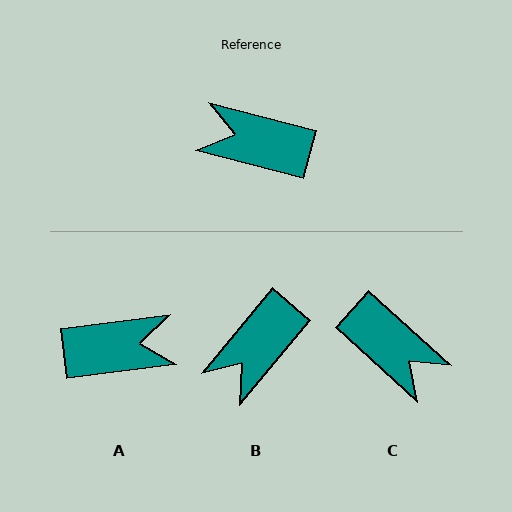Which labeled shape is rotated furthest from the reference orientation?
A, about 158 degrees away.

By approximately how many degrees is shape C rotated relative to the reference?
Approximately 152 degrees counter-clockwise.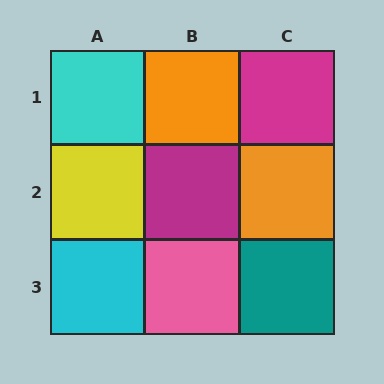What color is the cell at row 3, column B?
Pink.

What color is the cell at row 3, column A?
Cyan.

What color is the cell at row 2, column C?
Orange.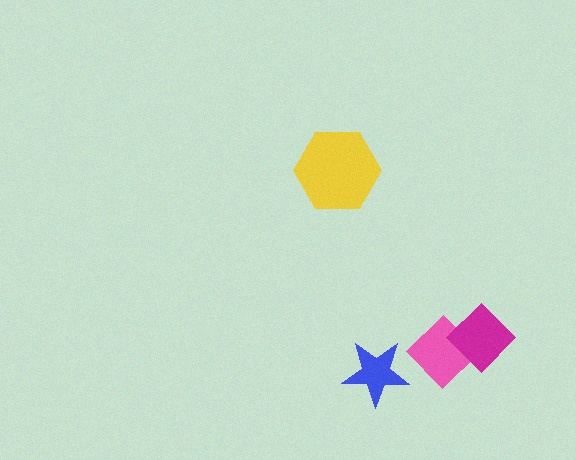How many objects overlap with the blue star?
0 objects overlap with the blue star.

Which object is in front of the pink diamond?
The magenta diamond is in front of the pink diamond.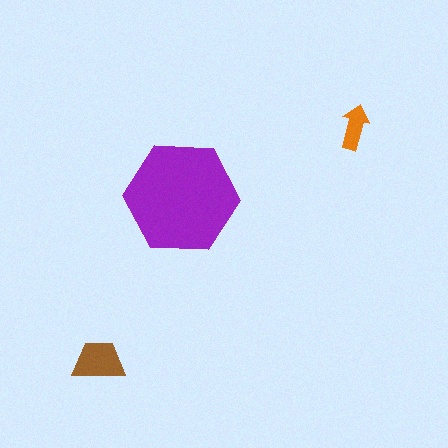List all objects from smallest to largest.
The orange arrow, the brown trapezoid, the purple hexagon.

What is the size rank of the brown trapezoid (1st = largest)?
2nd.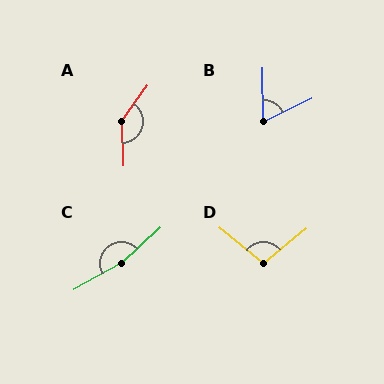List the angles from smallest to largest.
B (66°), D (102°), A (142°), C (166°).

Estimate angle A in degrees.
Approximately 142 degrees.